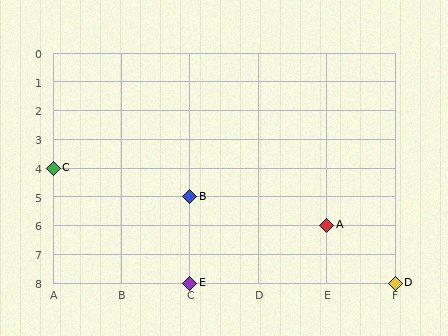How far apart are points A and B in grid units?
Points A and B are 2 columns and 1 row apart (about 2.2 grid units diagonally).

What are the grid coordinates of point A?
Point A is at grid coordinates (E, 6).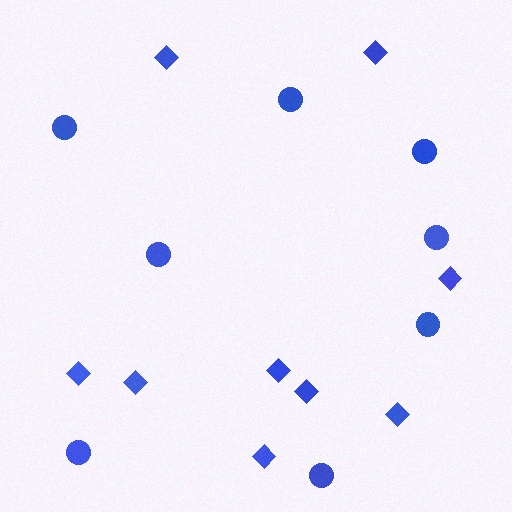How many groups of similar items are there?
There are 2 groups: one group of diamonds (9) and one group of circles (8).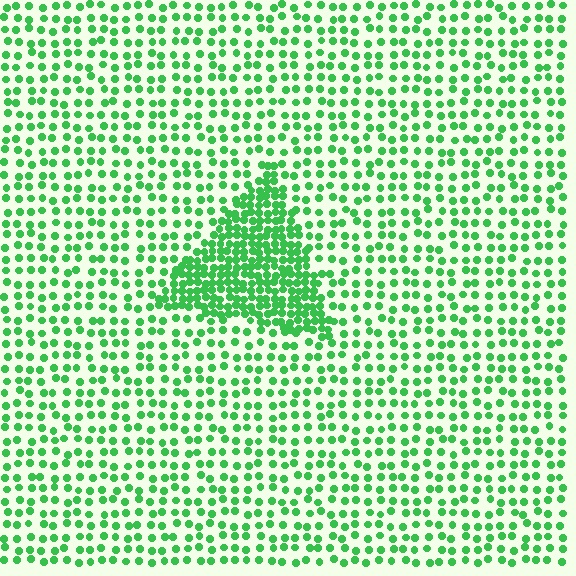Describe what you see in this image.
The image contains small green elements arranged at two different densities. A triangle-shaped region is visible where the elements are more densely packed than the surrounding area.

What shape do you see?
I see a triangle.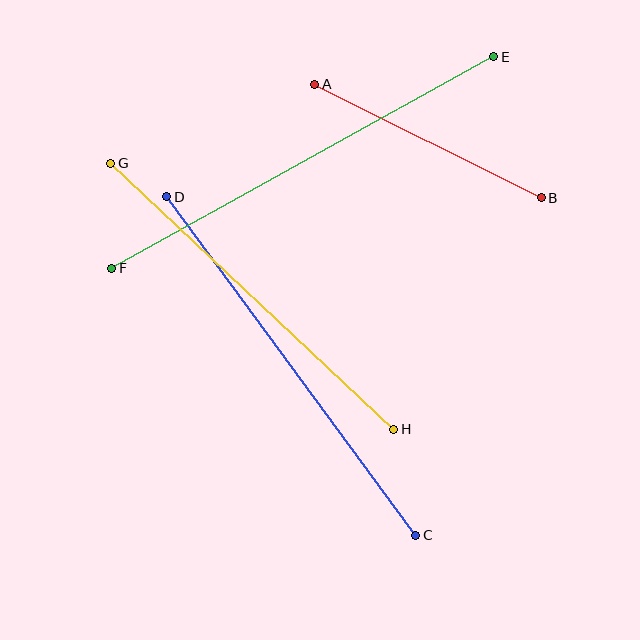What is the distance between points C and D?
The distance is approximately 420 pixels.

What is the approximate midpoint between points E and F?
The midpoint is at approximately (303, 162) pixels.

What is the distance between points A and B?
The distance is approximately 254 pixels.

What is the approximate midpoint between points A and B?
The midpoint is at approximately (428, 141) pixels.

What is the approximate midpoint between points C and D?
The midpoint is at approximately (291, 366) pixels.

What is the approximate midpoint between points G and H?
The midpoint is at approximately (252, 296) pixels.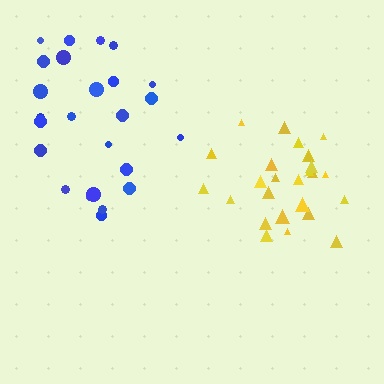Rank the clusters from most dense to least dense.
yellow, blue.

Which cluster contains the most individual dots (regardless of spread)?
Blue (27).